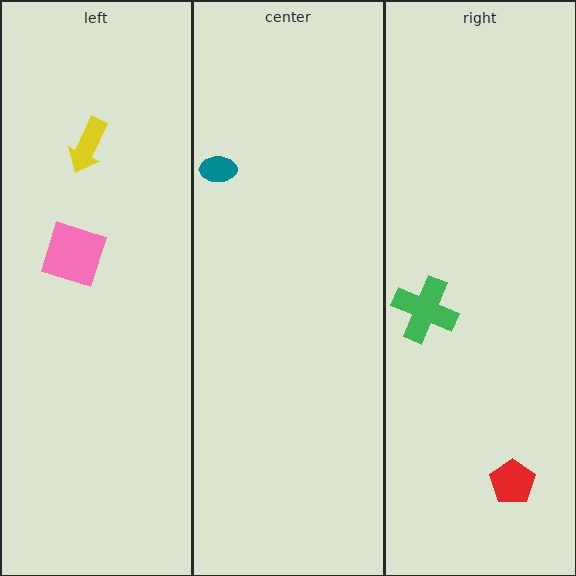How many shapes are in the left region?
2.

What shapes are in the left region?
The yellow arrow, the pink square.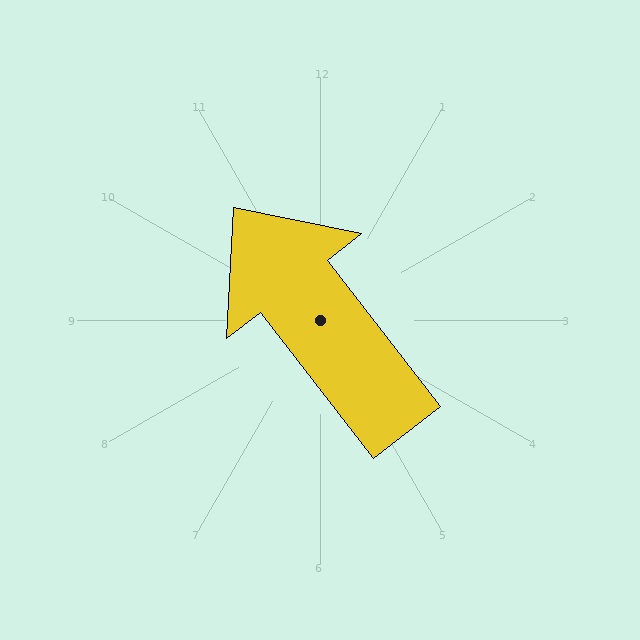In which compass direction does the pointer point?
Northwest.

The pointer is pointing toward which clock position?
Roughly 11 o'clock.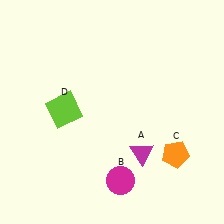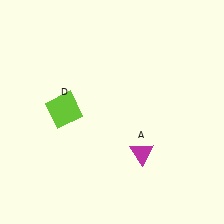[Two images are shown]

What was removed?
The magenta circle (B), the orange pentagon (C) were removed in Image 2.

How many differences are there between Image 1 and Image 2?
There are 2 differences between the two images.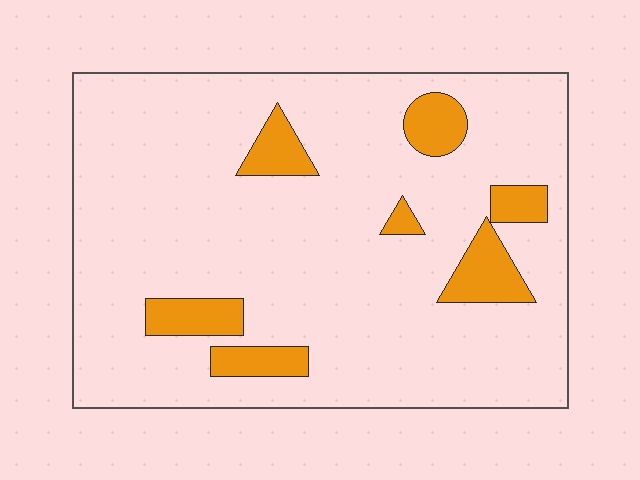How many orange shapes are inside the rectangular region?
7.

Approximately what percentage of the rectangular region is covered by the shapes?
Approximately 10%.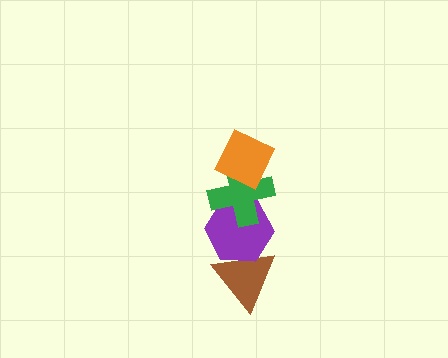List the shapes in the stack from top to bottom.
From top to bottom: the orange diamond, the green cross, the purple hexagon, the brown triangle.